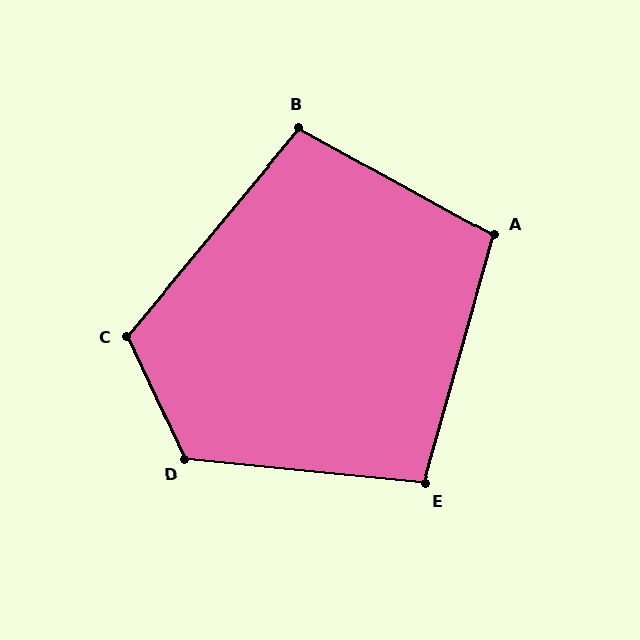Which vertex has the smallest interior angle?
E, at approximately 100 degrees.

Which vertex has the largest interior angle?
D, at approximately 121 degrees.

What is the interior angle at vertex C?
Approximately 115 degrees (obtuse).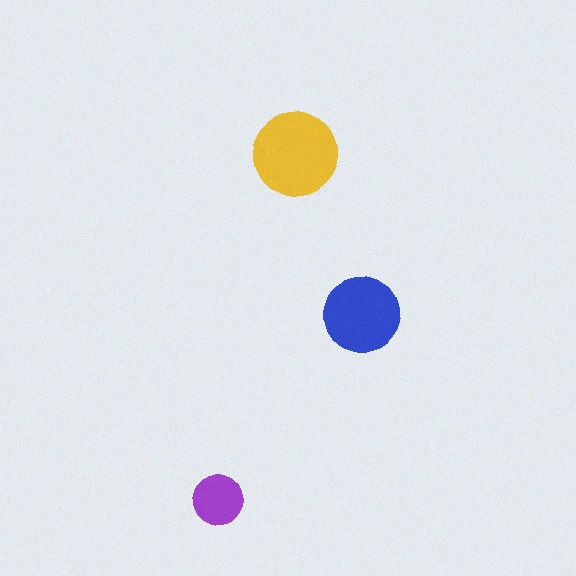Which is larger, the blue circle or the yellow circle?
The yellow one.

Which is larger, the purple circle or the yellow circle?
The yellow one.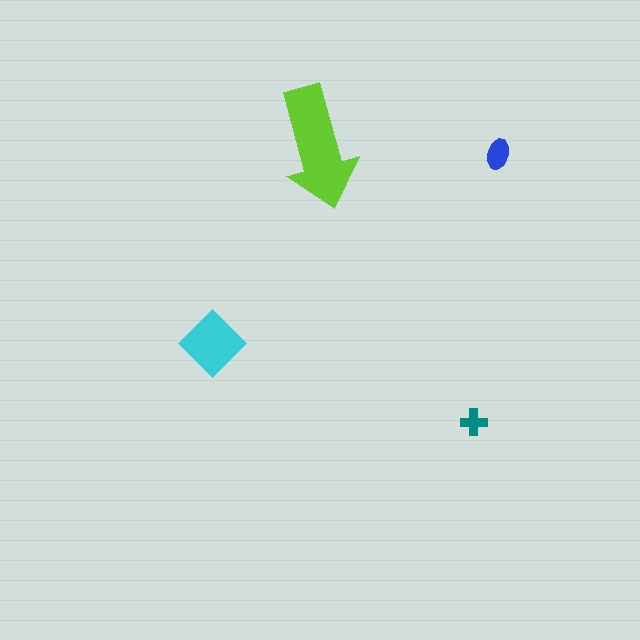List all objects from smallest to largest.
The teal cross, the blue ellipse, the cyan diamond, the lime arrow.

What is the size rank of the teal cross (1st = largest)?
4th.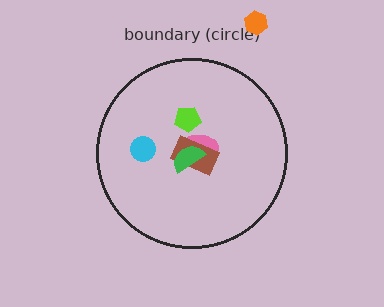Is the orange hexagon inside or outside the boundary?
Outside.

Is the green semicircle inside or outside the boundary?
Inside.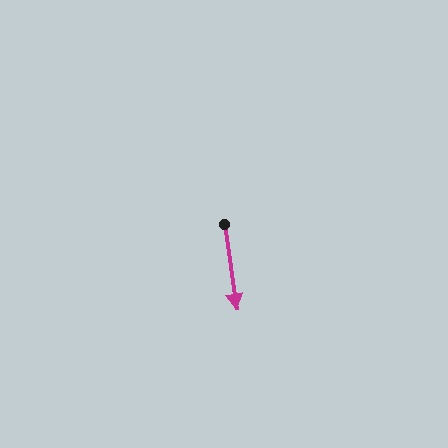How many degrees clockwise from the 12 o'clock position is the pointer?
Approximately 171 degrees.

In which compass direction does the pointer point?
South.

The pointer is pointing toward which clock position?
Roughly 6 o'clock.